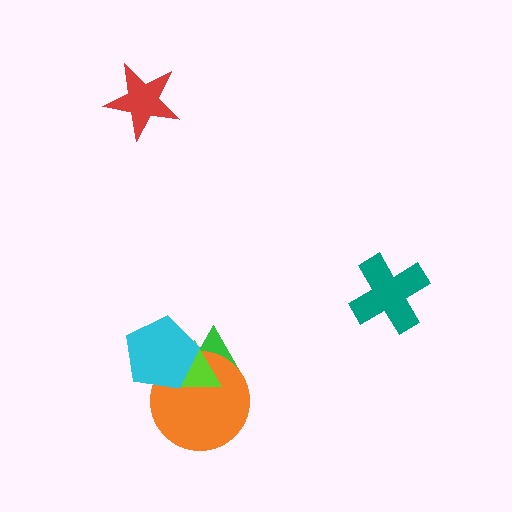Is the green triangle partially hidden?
Yes, it is partially covered by another shape.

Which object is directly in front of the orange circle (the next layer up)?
The lime triangle is directly in front of the orange circle.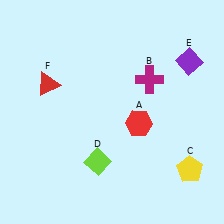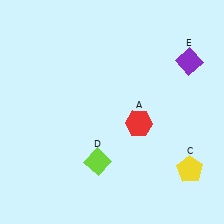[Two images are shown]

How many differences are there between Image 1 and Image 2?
There are 2 differences between the two images.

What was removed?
The red triangle (F), the magenta cross (B) were removed in Image 2.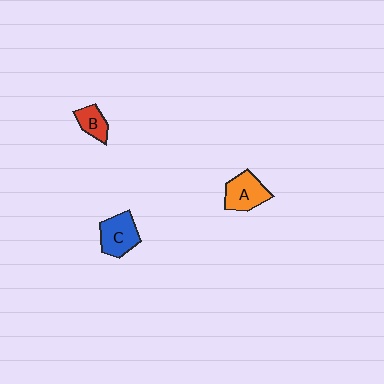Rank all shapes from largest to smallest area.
From largest to smallest: C (blue), A (orange), B (red).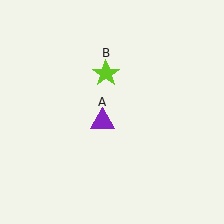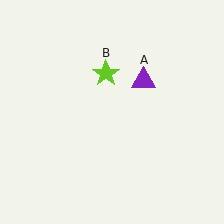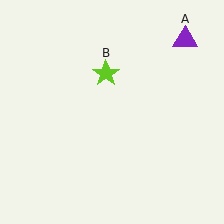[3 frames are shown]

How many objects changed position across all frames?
1 object changed position: purple triangle (object A).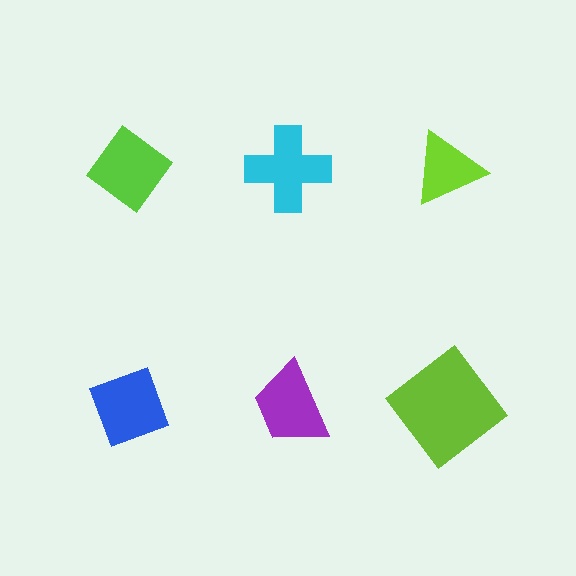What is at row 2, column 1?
A blue diamond.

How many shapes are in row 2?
3 shapes.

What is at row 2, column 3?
A lime diamond.